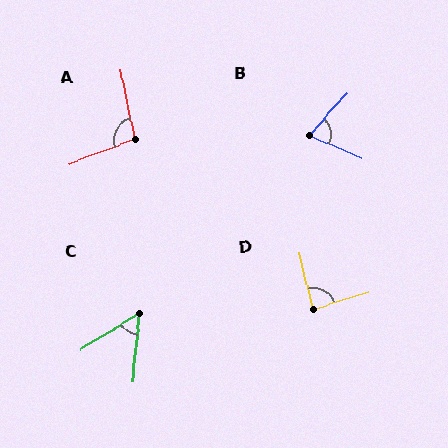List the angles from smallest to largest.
C (52°), B (71°), D (85°), A (99°).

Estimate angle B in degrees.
Approximately 71 degrees.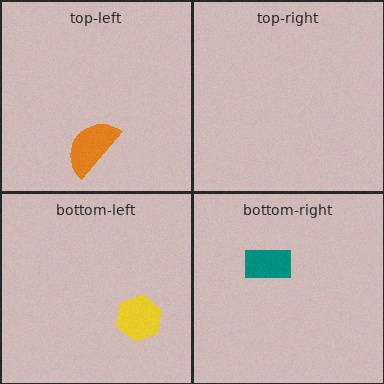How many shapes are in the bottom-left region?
1.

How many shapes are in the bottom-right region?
1.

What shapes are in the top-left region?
The orange semicircle.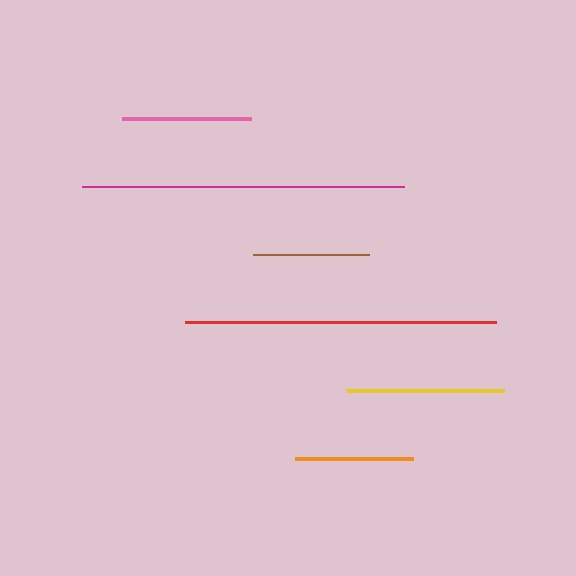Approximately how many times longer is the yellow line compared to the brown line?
The yellow line is approximately 1.4 times the length of the brown line.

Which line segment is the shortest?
The brown line is the shortest at approximately 116 pixels.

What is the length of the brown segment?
The brown segment is approximately 116 pixels long.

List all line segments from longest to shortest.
From longest to shortest: magenta, red, yellow, pink, orange, brown.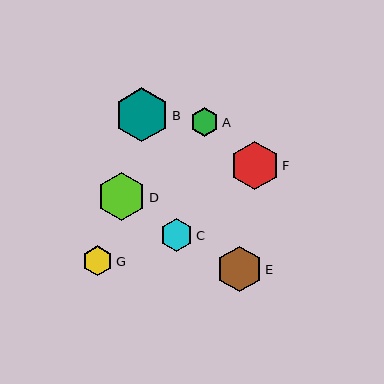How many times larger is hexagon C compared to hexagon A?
Hexagon C is approximately 1.2 times the size of hexagon A.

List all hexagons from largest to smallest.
From largest to smallest: B, F, D, E, C, G, A.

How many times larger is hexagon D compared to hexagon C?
Hexagon D is approximately 1.5 times the size of hexagon C.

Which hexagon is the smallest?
Hexagon A is the smallest with a size of approximately 28 pixels.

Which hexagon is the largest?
Hexagon B is the largest with a size of approximately 54 pixels.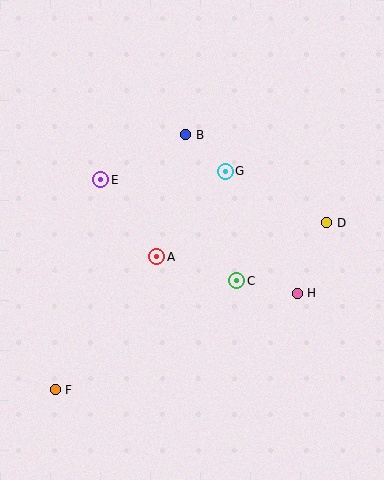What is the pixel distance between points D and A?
The distance between D and A is 173 pixels.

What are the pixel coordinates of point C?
Point C is at (237, 281).